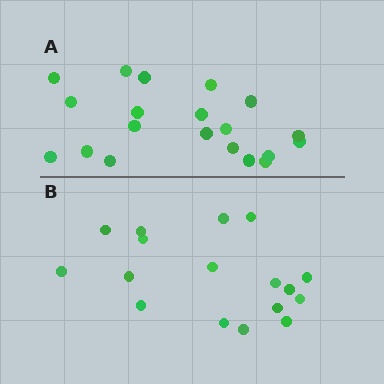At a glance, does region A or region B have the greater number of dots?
Region A (the top region) has more dots.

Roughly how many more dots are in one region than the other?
Region A has just a few more — roughly 2 or 3 more dots than region B.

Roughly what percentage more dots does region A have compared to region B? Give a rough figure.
About 20% more.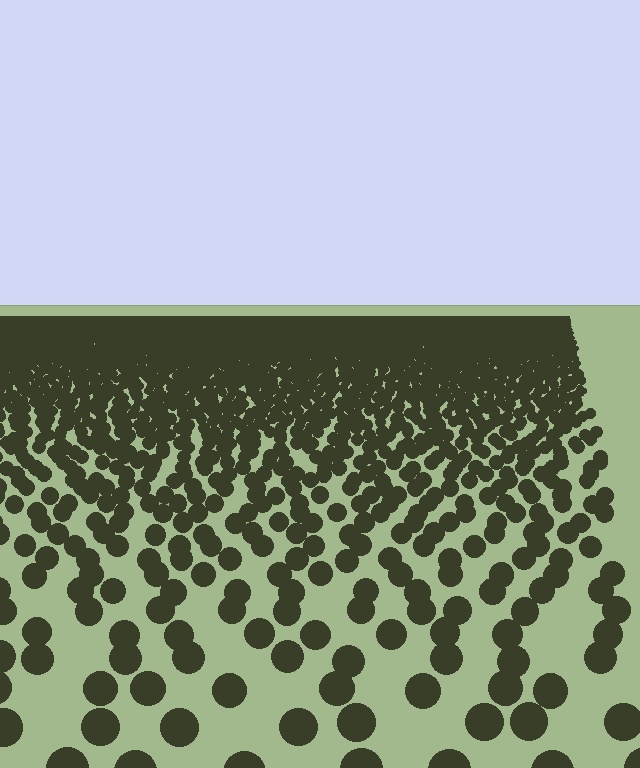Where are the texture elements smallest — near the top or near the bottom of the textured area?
Near the top.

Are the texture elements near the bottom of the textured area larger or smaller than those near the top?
Larger. Near the bottom, elements are closer to the viewer and appear at a bigger on-screen size.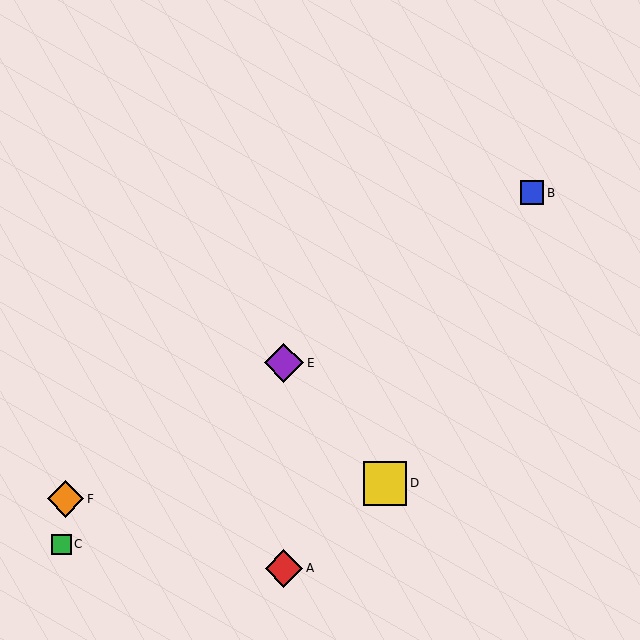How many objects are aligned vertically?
2 objects (A, E) are aligned vertically.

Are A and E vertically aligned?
Yes, both are at x≈284.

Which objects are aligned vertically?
Objects A, E are aligned vertically.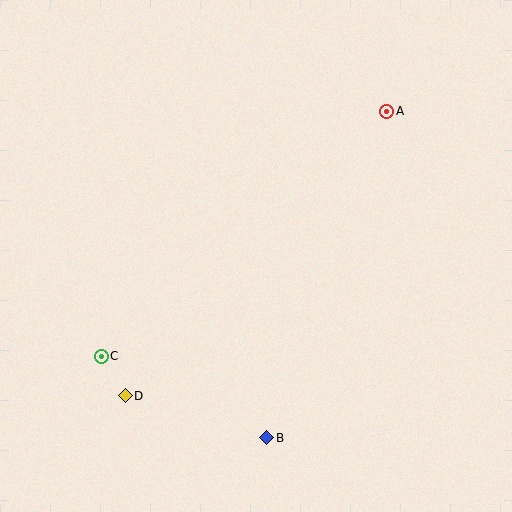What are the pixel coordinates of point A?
Point A is at (387, 111).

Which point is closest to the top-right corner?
Point A is closest to the top-right corner.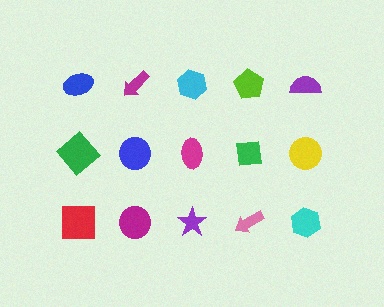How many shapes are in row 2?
5 shapes.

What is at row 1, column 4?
A lime pentagon.